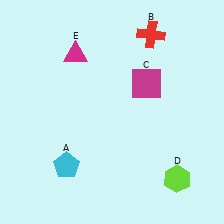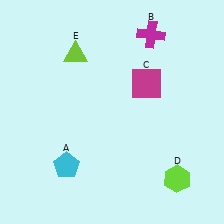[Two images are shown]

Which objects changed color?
B changed from red to magenta. E changed from magenta to lime.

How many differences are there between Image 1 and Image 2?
There are 2 differences between the two images.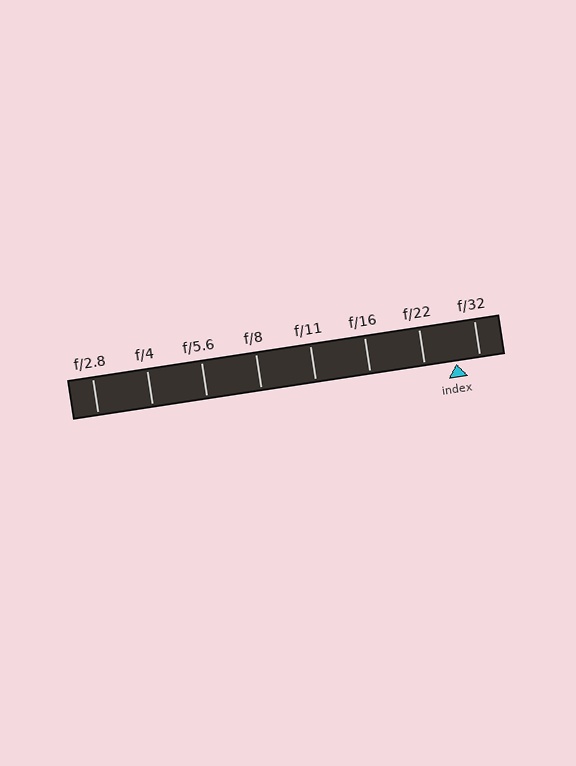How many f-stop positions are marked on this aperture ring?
There are 8 f-stop positions marked.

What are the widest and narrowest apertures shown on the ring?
The widest aperture shown is f/2.8 and the narrowest is f/32.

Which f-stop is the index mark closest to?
The index mark is closest to f/32.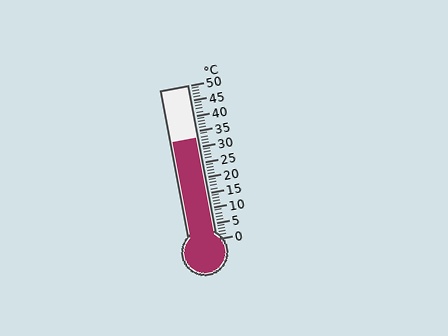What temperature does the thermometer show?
The thermometer shows approximately 33°C.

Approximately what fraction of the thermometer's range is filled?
The thermometer is filled to approximately 65% of its range.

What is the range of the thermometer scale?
The thermometer scale ranges from 0°C to 50°C.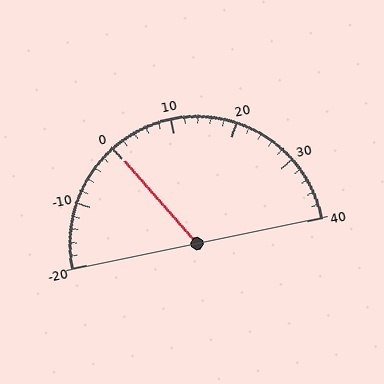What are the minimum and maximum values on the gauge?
The gauge ranges from -20 to 40.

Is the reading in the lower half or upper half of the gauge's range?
The reading is in the lower half of the range (-20 to 40).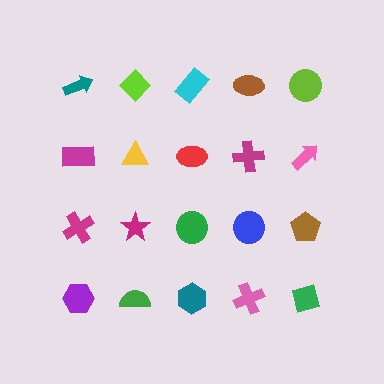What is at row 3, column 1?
A magenta cross.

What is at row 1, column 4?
A brown ellipse.